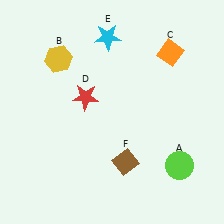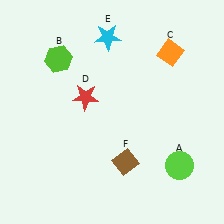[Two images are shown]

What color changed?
The hexagon (B) changed from yellow in Image 1 to lime in Image 2.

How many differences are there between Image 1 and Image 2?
There is 1 difference between the two images.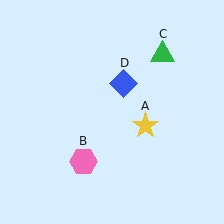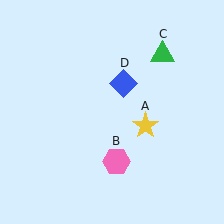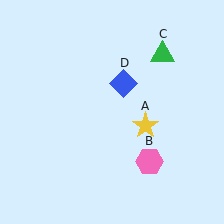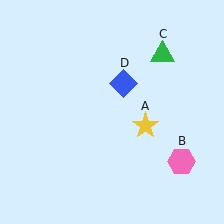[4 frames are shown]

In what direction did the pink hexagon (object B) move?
The pink hexagon (object B) moved right.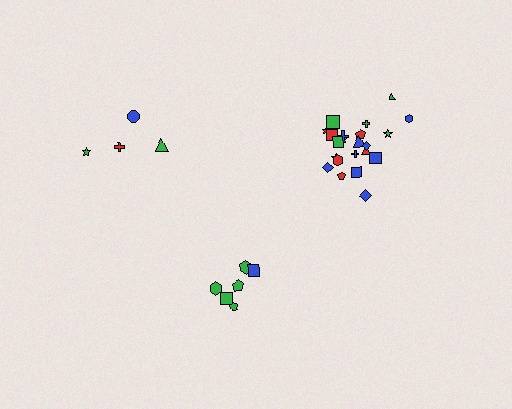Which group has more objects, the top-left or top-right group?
The top-right group.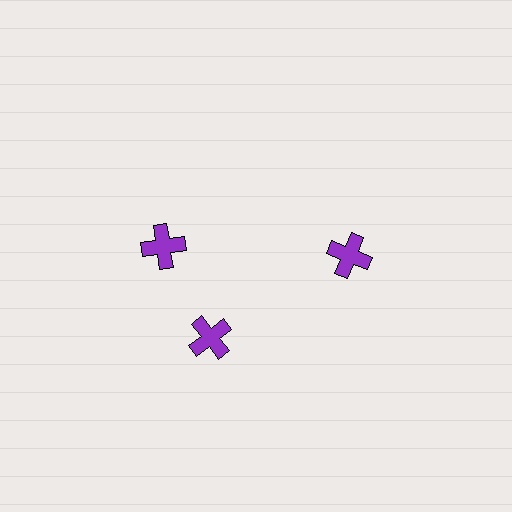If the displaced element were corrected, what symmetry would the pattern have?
It would have 3-fold rotational symmetry — the pattern would map onto itself every 120 degrees.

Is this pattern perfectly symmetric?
No. The 3 purple crosses are arranged in a ring, but one element near the 11 o'clock position is rotated out of alignment along the ring, breaking the 3-fold rotational symmetry.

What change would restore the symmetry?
The symmetry would be restored by rotating it back into even spacing with its neighbors so that all 3 crosses sit at equal angles and equal distance from the center.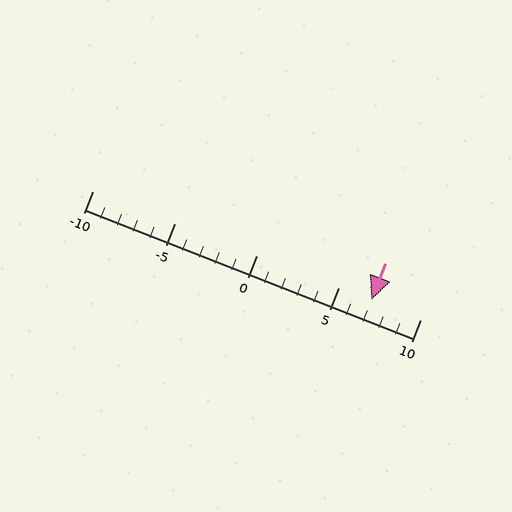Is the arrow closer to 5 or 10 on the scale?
The arrow is closer to 5.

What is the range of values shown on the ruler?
The ruler shows values from -10 to 10.